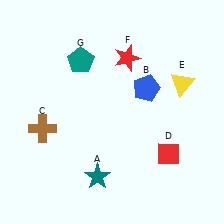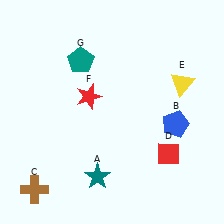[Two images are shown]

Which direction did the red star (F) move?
The red star (F) moved down.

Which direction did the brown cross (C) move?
The brown cross (C) moved down.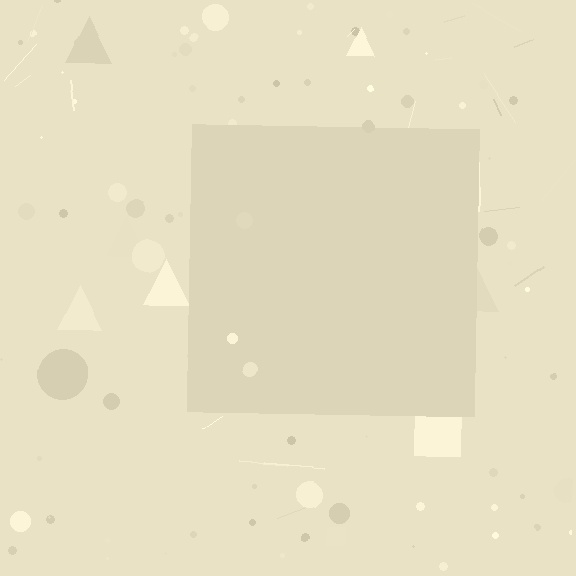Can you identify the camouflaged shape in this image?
The camouflaged shape is a square.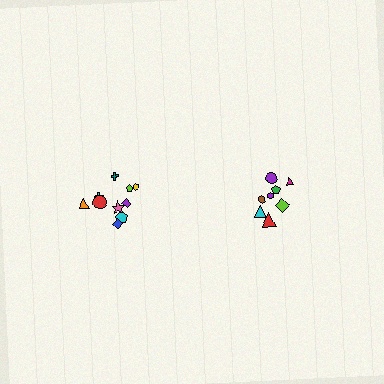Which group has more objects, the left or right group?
The left group.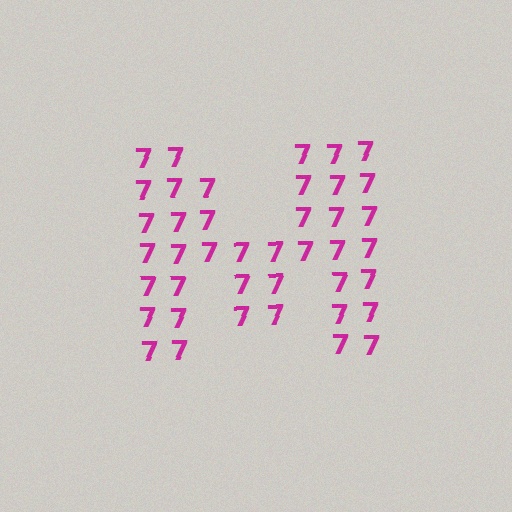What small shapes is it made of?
It is made of small digit 7's.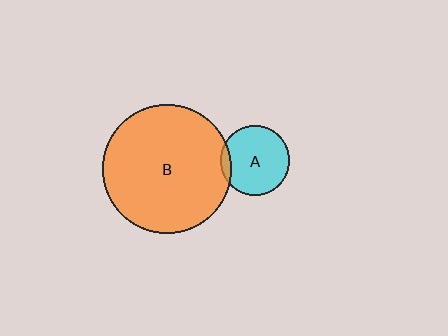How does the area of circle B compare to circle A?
Approximately 3.5 times.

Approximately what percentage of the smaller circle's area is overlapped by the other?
Approximately 10%.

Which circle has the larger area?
Circle B (orange).